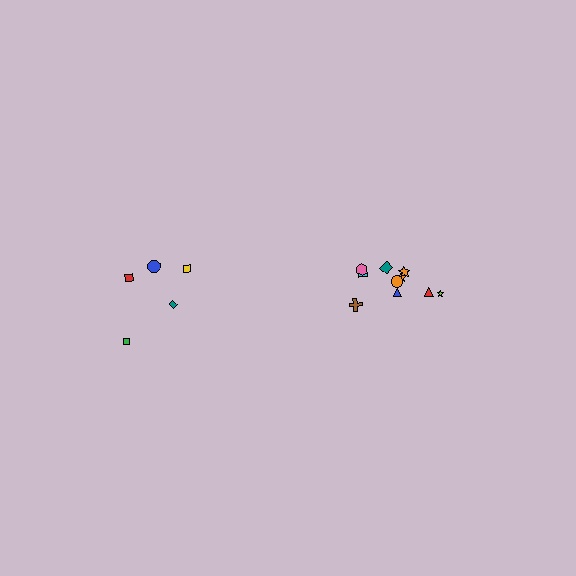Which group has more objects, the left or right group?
The right group.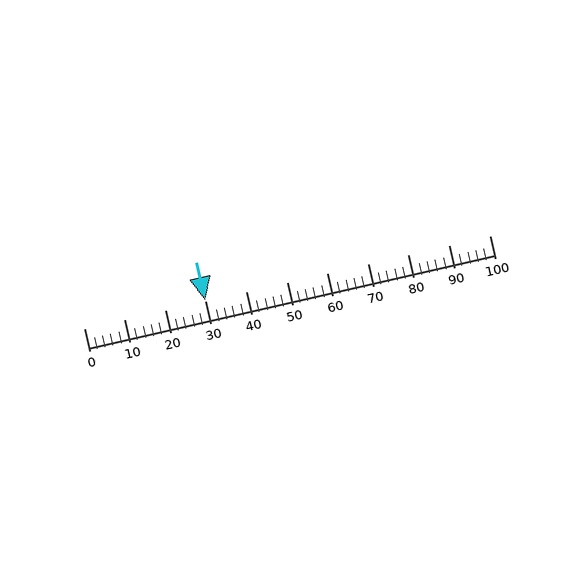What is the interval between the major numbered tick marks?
The major tick marks are spaced 10 units apart.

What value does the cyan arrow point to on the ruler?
The cyan arrow points to approximately 30.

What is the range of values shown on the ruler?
The ruler shows values from 0 to 100.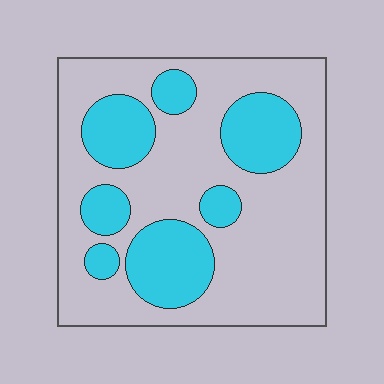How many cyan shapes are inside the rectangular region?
7.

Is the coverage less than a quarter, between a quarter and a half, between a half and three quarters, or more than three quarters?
Between a quarter and a half.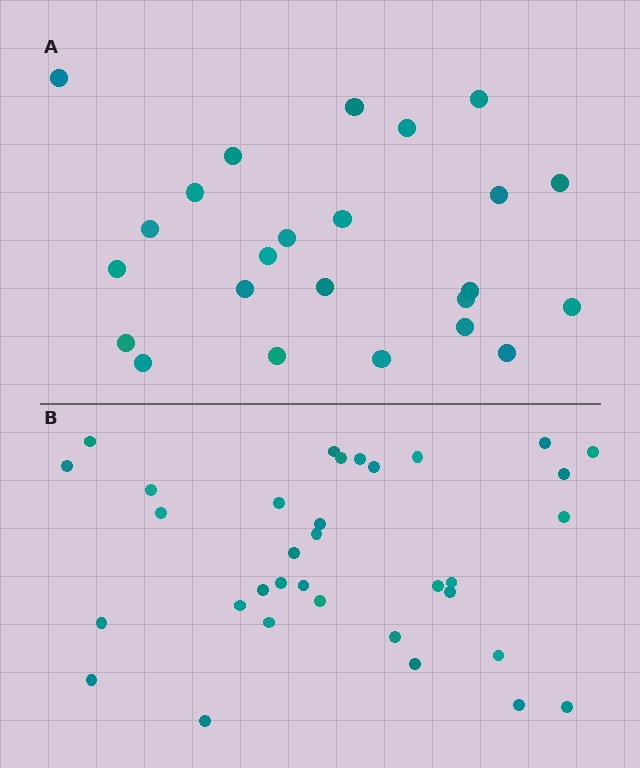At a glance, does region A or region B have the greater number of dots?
Region B (the bottom region) has more dots.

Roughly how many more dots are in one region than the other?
Region B has roughly 10 or so more dots than region A.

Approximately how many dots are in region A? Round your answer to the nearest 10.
About 20 dots. (The exact count is 24, which rounds to 20.)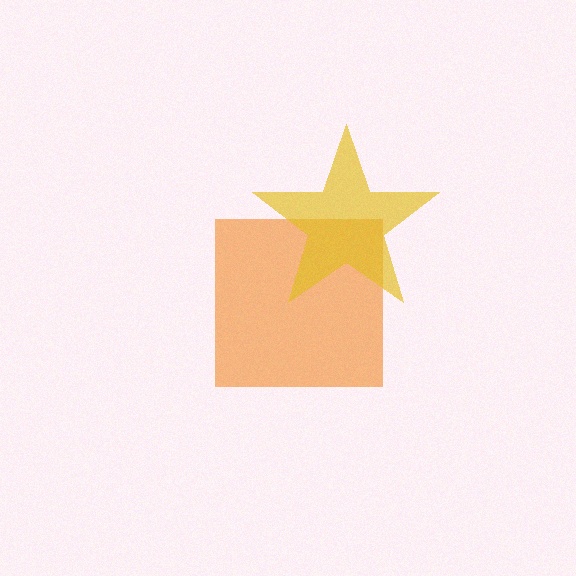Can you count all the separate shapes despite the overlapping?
Yes, there are 2 separate shapes.